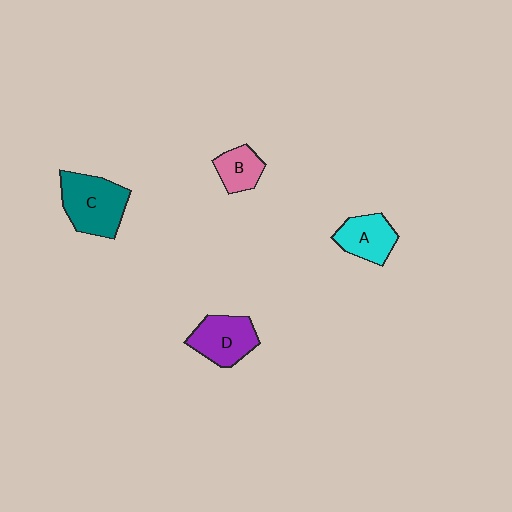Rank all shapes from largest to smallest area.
From largest to smallest: C (teal), D (purple), A (cyan), B (pink).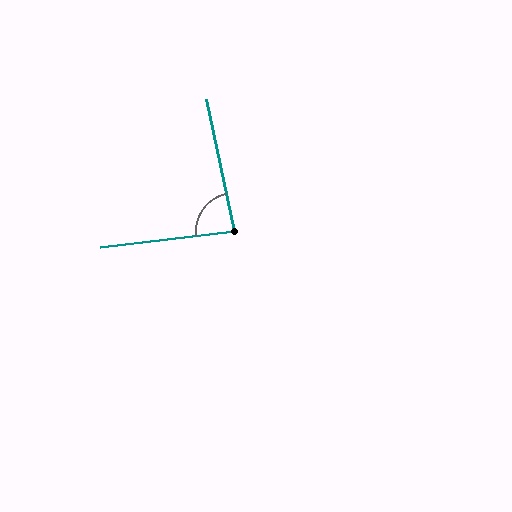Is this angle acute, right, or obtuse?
It is acute.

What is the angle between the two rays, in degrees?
Approximately 85 degrees.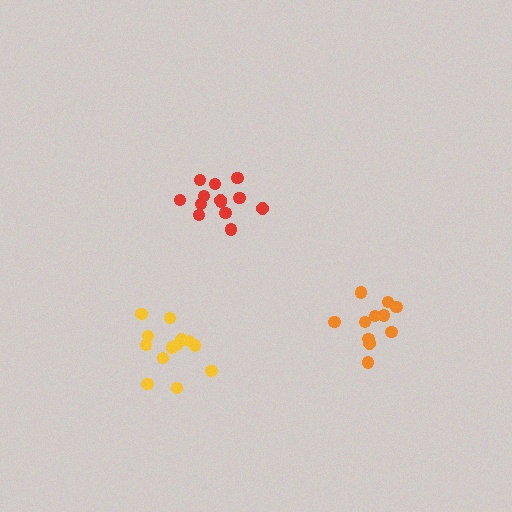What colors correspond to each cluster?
The clusters are colored: red, orange, yellow.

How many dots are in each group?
Group 1: 13 dots, Group 2: 11 dots, Group 3: 13 dots (37 total).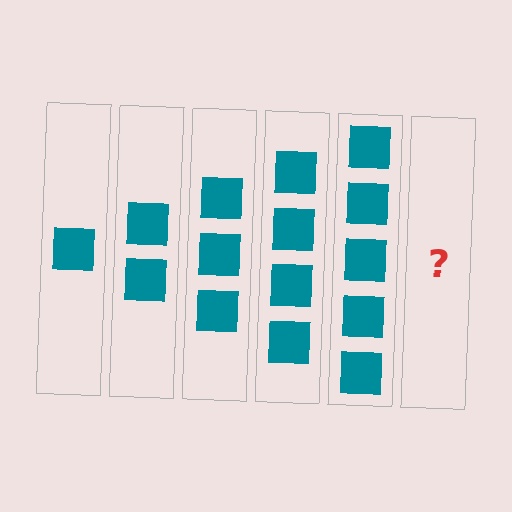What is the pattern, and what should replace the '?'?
The pattern is that each step adds one more square. The '?' should be 6 squares.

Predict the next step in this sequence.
The next step is 6 squares.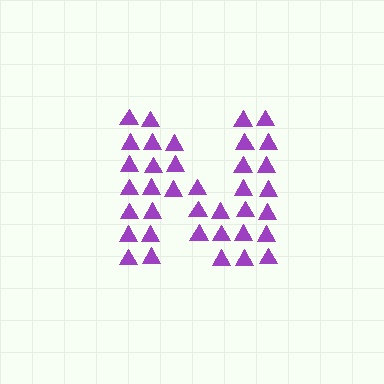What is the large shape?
The large shape is the letter N.